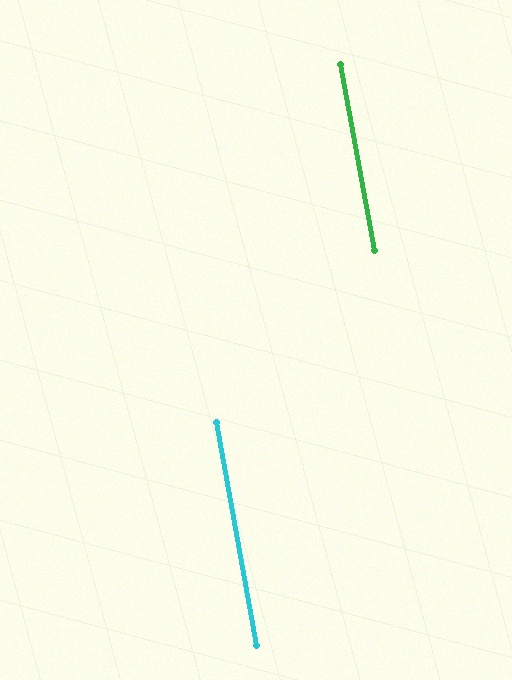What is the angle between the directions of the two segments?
Approximately 0 degrees.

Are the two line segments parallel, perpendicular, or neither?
Parallel — their directions differ by only 0.1°.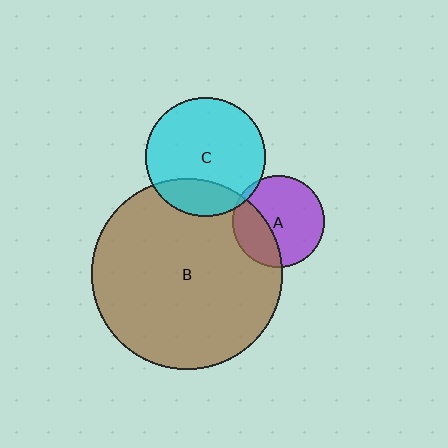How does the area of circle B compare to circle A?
Approximately 4.3 times.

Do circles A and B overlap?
Yes.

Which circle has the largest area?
Circle B (brown).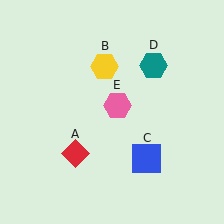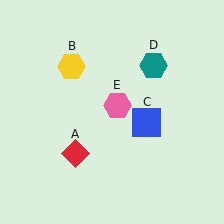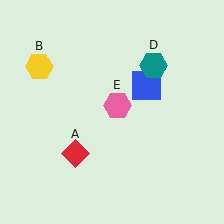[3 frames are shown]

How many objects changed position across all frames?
2 objects changed position: yellow hexagon (object B), blue square (object C).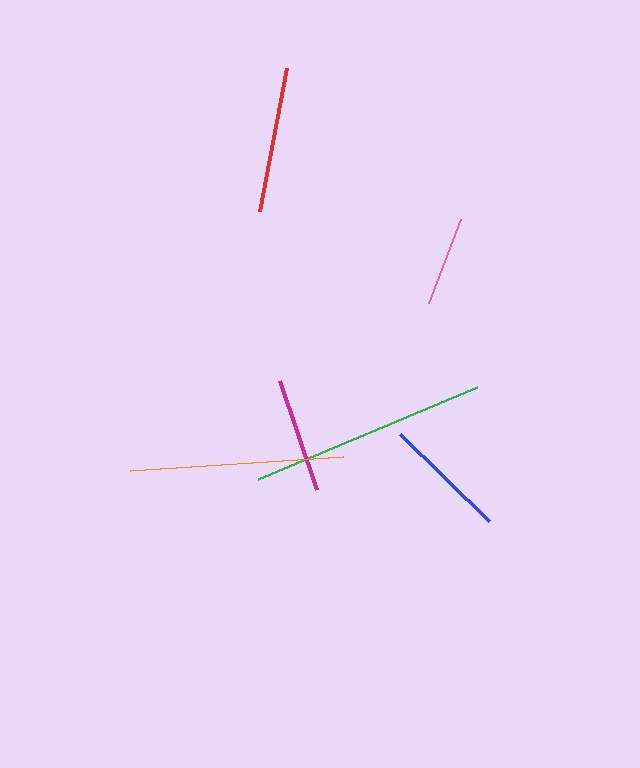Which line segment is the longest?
The green line is the longest at approximately 237 pixels.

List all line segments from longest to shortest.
From longest to shortest: green, orange, red, blue, magenta, pink.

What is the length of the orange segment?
The orange segment is approximately 214 pixels long.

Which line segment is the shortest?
The pink line is the shortest at approximately 90 pixels.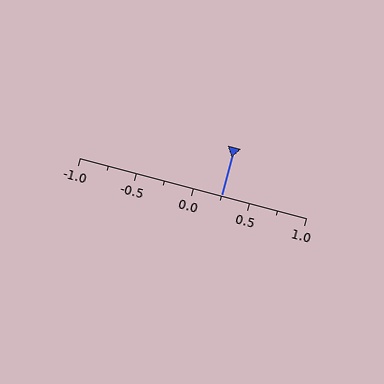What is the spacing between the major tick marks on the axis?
The major ticks are spaced 0.5 apart.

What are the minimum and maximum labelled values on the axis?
The axis runs from -1.0 to 1.0.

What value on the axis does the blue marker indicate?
The marker indicates approximately 0.25.